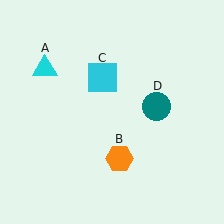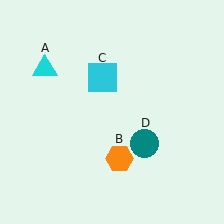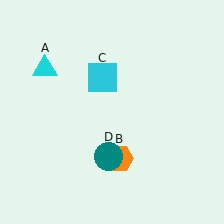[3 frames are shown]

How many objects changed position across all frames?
1 object changed position: teal circle (object D).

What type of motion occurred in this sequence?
The teal circle (object D) rotated clockwise around the center of the scene.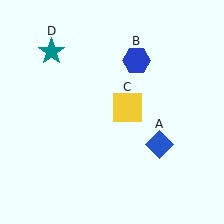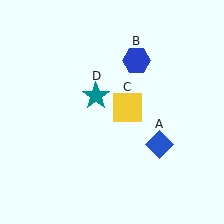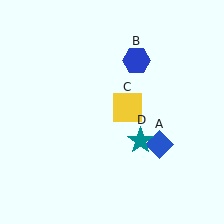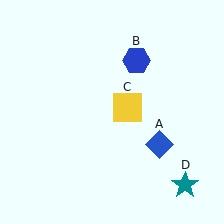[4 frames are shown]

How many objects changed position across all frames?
1 object changed position: teal star (object D).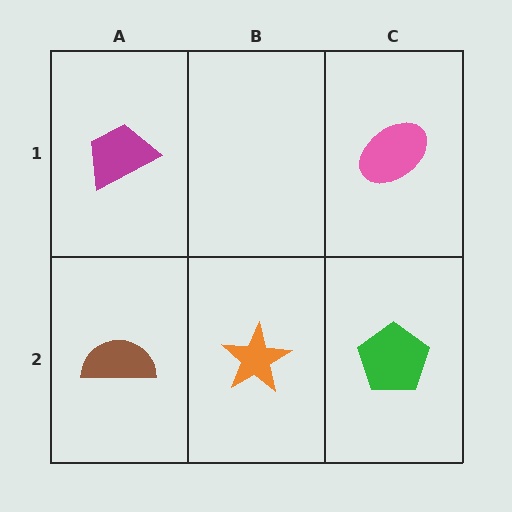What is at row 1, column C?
A pink ellipse.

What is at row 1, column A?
A magenta trapezoid.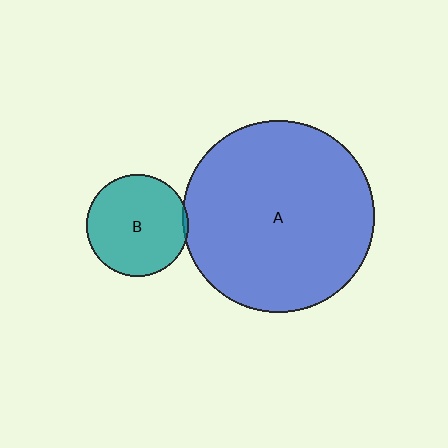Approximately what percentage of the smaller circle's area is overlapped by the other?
Approximately 5%.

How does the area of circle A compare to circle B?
Approximately 3.6 times.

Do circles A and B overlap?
Yes.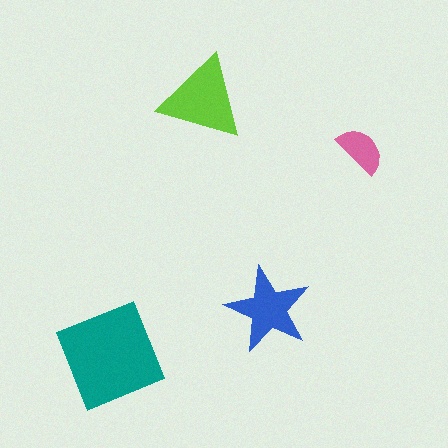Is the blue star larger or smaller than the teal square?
Smaller.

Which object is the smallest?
The pink semicircle.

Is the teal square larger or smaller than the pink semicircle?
Larger.